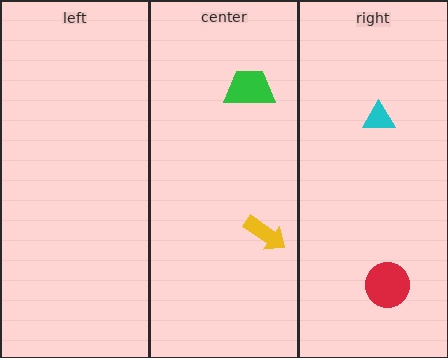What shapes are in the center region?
The yellow arrow, the green trapezoid.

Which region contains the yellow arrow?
The center region.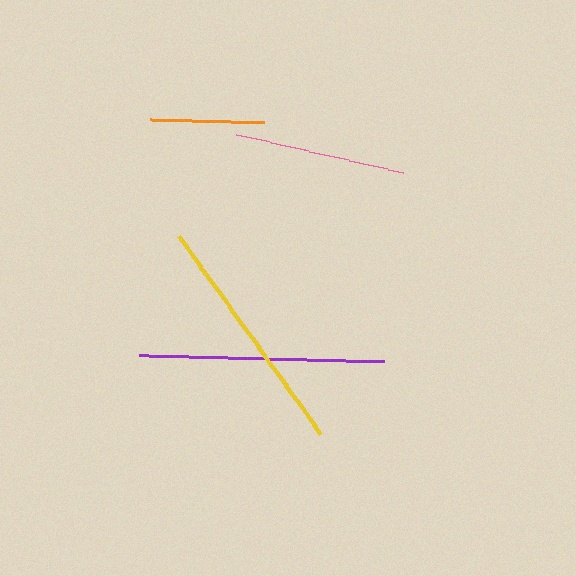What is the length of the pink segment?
The pink segment is approximately 172 pixels long.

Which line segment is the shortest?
The orange line is the shortest at approximately 113 pixels.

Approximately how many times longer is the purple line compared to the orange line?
The purple line is approximately 2.2 times the length of the orange line.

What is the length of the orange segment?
The orange segment is approximately 113 pixels long.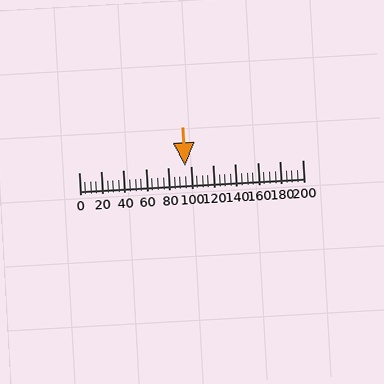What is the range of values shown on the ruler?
The ruler shows values from 0 to 200.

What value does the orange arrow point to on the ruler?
The orange arrow points to approximately 95.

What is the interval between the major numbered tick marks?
The major tick marks are spaced 20 units apart.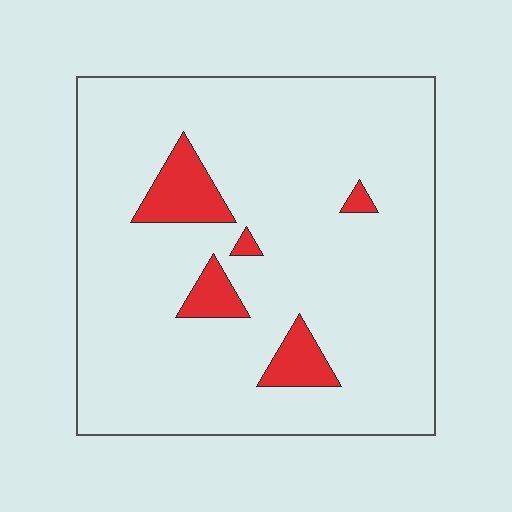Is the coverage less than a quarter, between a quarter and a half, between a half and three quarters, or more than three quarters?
Less than a quarter.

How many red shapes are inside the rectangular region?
5.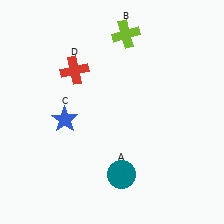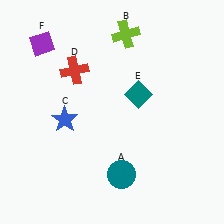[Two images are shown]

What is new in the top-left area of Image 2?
A purple diamond (F) was added in the top-left area of Image 2.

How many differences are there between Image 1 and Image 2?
There are 2 differences between the two images.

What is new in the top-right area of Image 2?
A teal diamond (E) was added in the top-right area of Image 2.